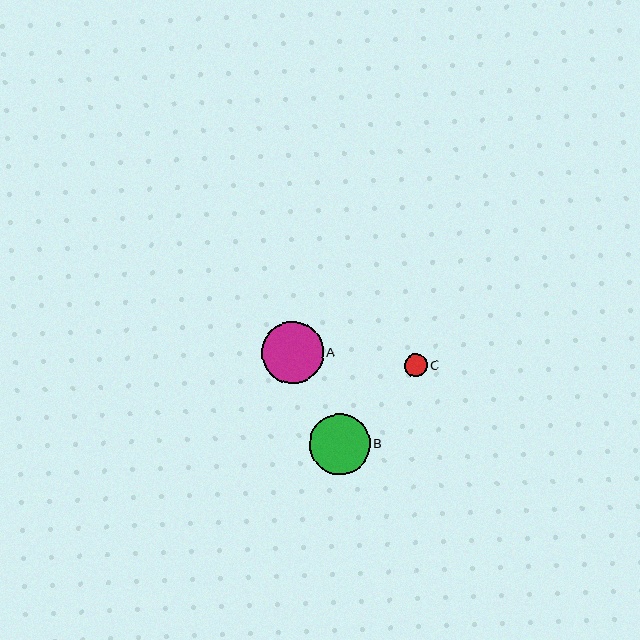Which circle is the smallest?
Circle C is the smallest with a size of approximately 23 pixels.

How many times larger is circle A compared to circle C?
Circle A is approximately 2.6 times the size of circle C.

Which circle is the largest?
Circle A is the largest with a size of approximately 61 pixels.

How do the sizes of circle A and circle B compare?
Circle A and circle B are approximately the same size.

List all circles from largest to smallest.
From largest to smallest: A, B, C.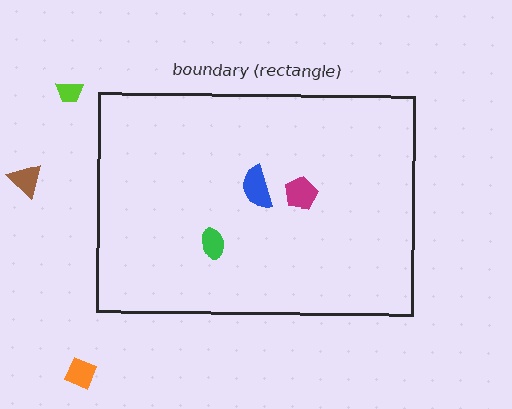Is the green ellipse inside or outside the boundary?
Inside.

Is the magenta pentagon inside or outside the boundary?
Inside.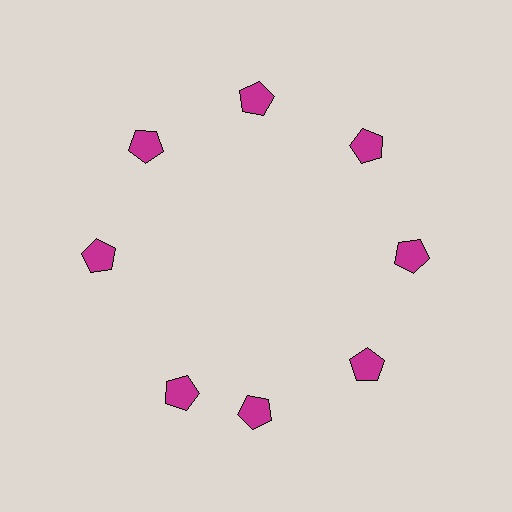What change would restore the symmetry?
The symmetry would be restored by rotating it back into even spacing with its neighbors so that all 8 pentagons sit at equal angles and equal distance from the center.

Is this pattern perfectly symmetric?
No. The 8 magenta pentagons are arranged in a ring, but one element near the 8 o'clock position is rotated out of alignment along the ring, breaking the 8-fold rotational symmetry.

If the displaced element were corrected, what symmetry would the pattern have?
It would have 8-fold rotational symmetry — the pattern would map onto itself every 45 degrees.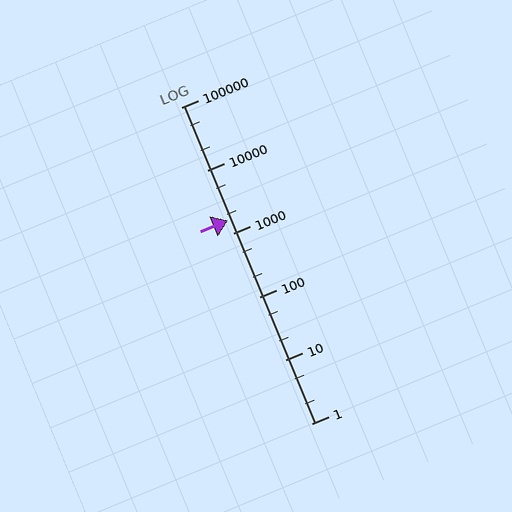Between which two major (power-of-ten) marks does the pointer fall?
The pointer is between 1000 and 10000.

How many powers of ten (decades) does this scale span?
The scale spans 5 decades, from 1 to 100000.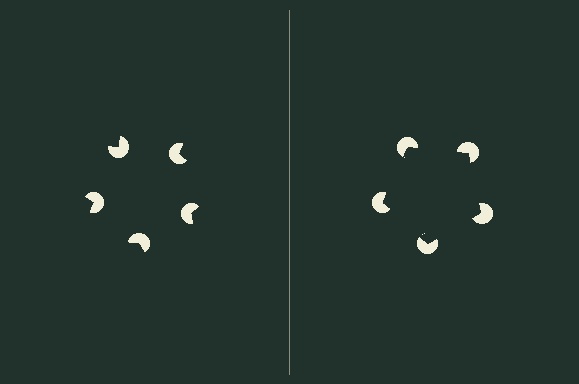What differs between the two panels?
The pac-man discs are positioned identically on both sides; only the wedge orientations differ. On the right they align to a pentagon; on the left they are misaligned.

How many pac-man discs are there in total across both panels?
10 — 5 on each side.